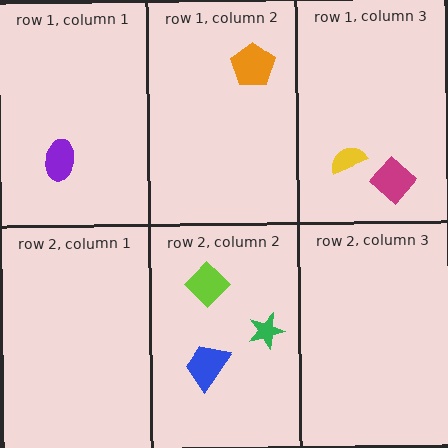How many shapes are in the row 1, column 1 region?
1.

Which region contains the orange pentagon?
The row 1, column 2 region.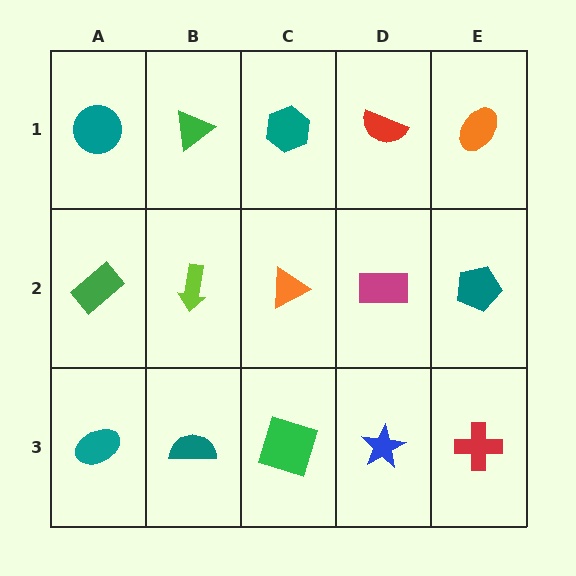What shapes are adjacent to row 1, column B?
A lime arrow (row 2, column B), a teal circle (row 1, column A), a teal hexagon (row 1, column C).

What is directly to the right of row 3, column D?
A red cross.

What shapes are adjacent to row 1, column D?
A magenta rectangle (row 2, column D), a teal hexagon (row 1, column C), an orange ellipse (row 1, column E).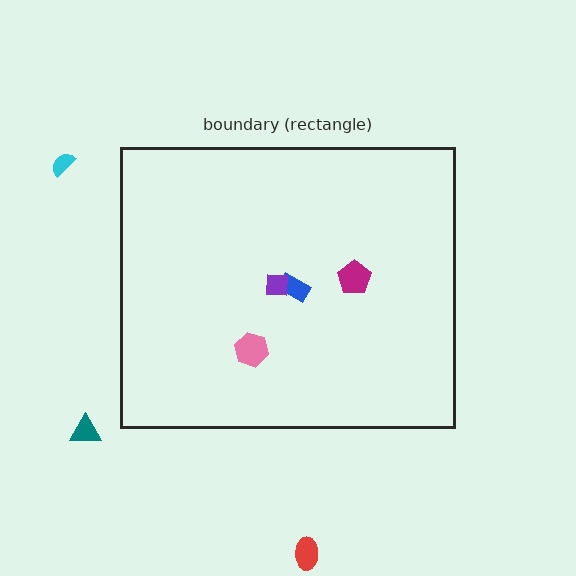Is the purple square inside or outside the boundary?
Inside.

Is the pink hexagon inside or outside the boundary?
Inside.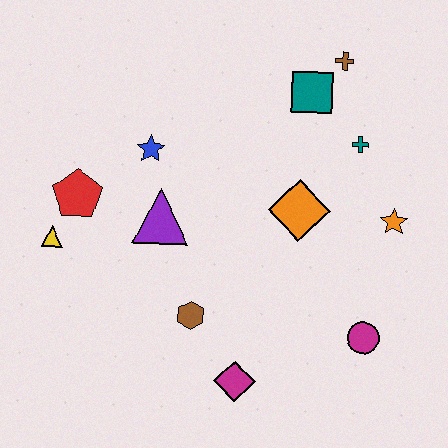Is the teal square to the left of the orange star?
Yes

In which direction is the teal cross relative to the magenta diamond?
The teal cross is above the magenta diamond.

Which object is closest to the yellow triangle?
The red pentagon is closest to the yellow triangle.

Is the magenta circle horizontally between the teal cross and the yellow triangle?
No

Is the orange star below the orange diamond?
Yes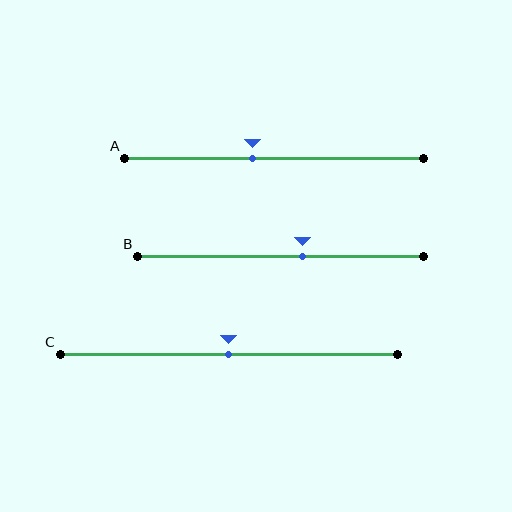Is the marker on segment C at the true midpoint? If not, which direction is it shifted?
Yes, the marker on segment C is at the true midpoint.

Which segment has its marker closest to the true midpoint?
Segment C has its marker closest to the true midpoint.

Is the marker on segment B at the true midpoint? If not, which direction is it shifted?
No, the marker on segment B is shifted to the right by about 8% of the segment length.